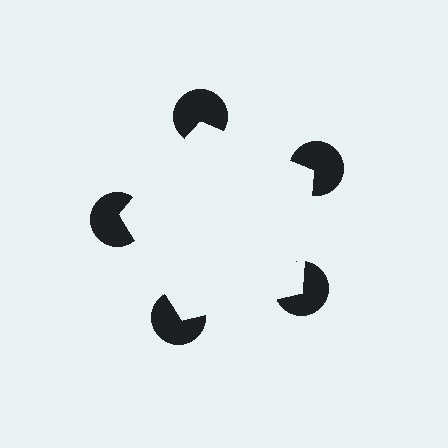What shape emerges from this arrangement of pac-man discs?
An illusory pentagon — its edges are inferred from the aligned wedge cuts in the pac-man discs, not physically drawn.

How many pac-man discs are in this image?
There are 5 — one at each vertex of the illusory pentagon.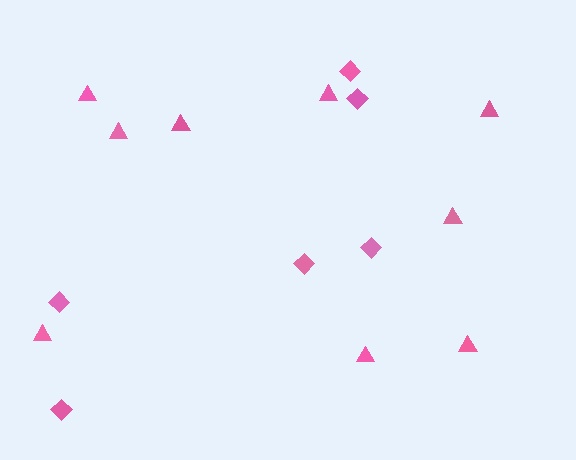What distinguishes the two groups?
There are 2 groups: one group of triangles (9) and one group of diamonds (6).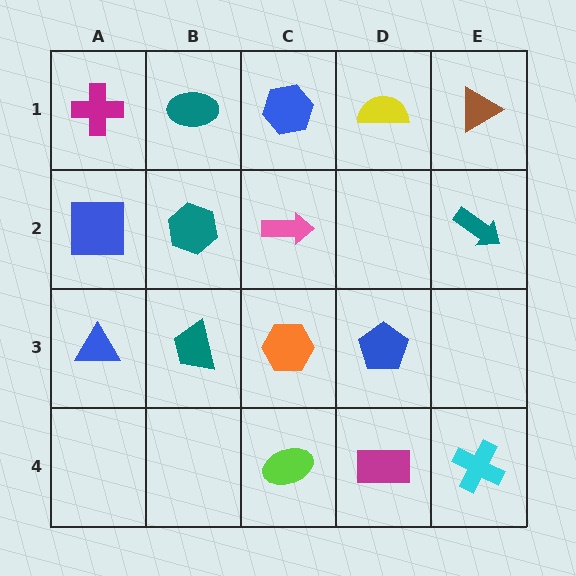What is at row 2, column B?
A teal hexagon.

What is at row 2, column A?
A blue square.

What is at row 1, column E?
A brown triangle.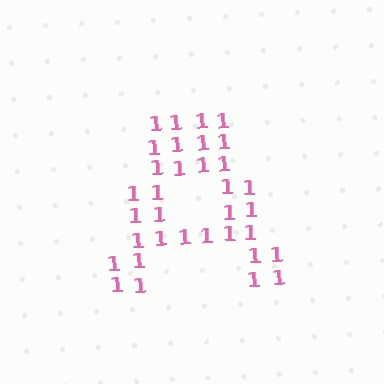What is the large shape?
The large shape is the letter A.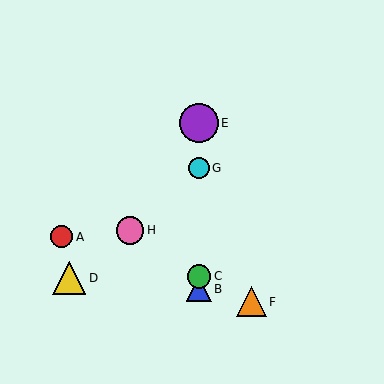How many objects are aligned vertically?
4 objects (B, C, E, G) are aligned vertically.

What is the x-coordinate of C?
Object C is at x≈199.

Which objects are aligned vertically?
Objects B, C, E, G are aligned vertically.